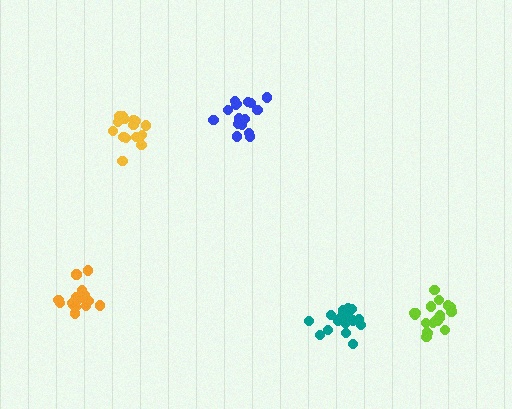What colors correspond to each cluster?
The clusters are colored: blue, orange, yellow, lime, teal.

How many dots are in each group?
Group 1: 16 dots, Group 2: 17 dots, Group 3: 15 dots, Group 4: 19 dots, Group 5: 16 dots (83 total).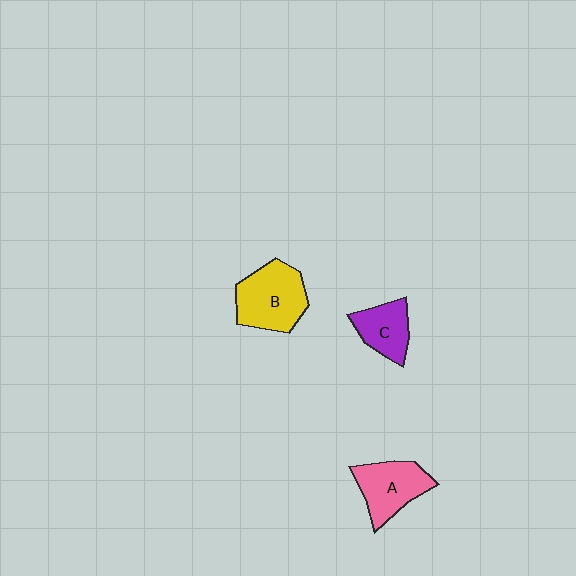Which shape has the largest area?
Shape B (yellow).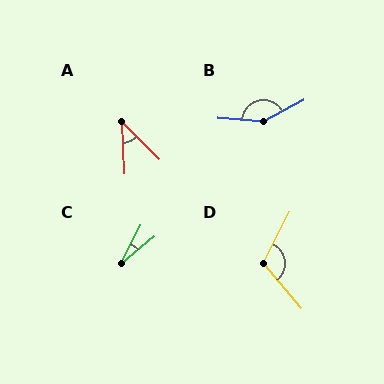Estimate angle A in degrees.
Approximately 43 degrees.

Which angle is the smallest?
C, at approximately 24 degrees.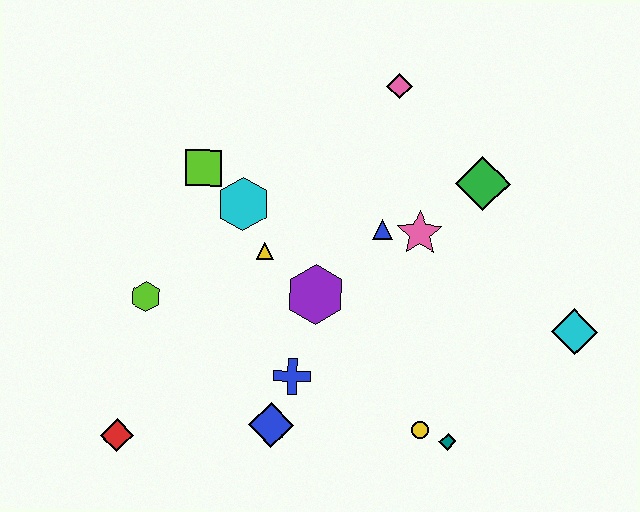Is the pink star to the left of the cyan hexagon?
No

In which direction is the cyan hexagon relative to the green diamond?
The cyan hexagon is to the left of the green diamond.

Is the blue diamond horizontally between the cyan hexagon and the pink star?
Yes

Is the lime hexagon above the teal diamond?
Yes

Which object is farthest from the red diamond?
The cyan diamond is farthest from the red diamond.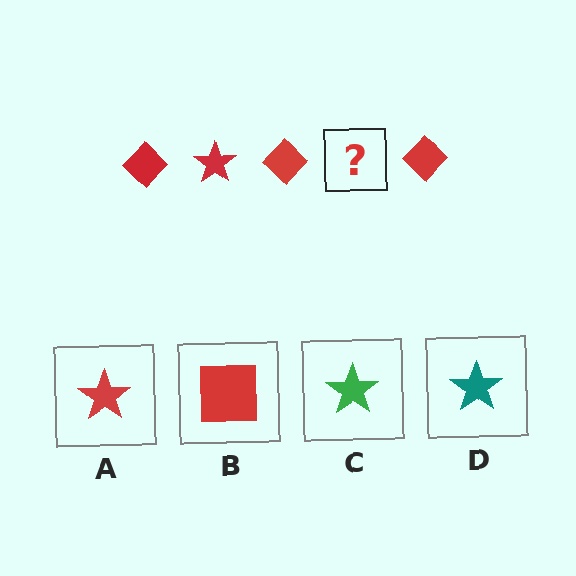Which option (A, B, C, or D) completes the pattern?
A.